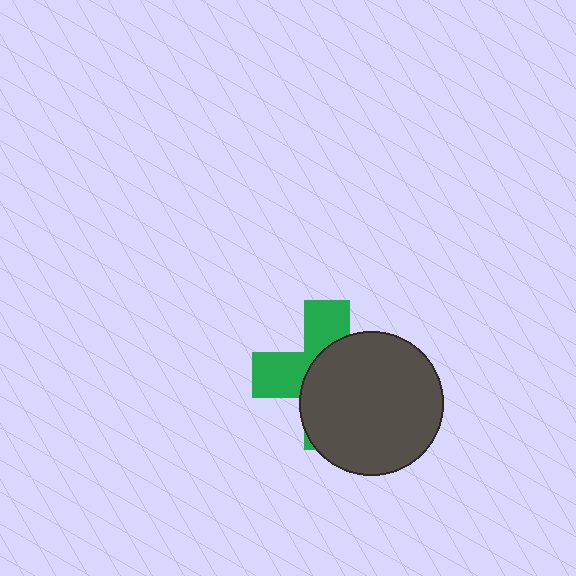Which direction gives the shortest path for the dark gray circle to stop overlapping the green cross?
Moving right gives the shortest separation.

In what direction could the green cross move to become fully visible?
The green cross could move left. That would shift it out from behind the dark gray circle entirely.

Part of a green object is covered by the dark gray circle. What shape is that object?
It is a cross.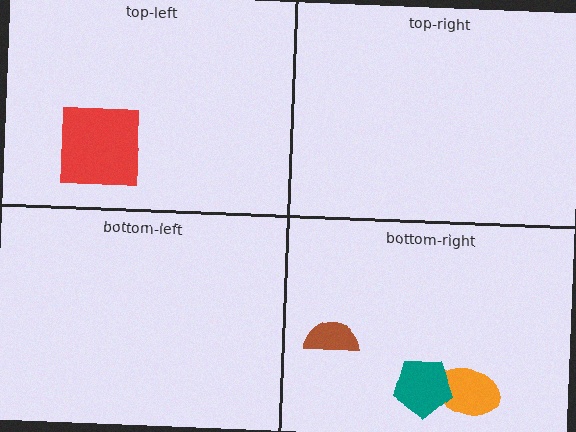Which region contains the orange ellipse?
The bottom-right region.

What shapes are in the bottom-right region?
The orange ellipse, the brown semicircle, the teal pentagon.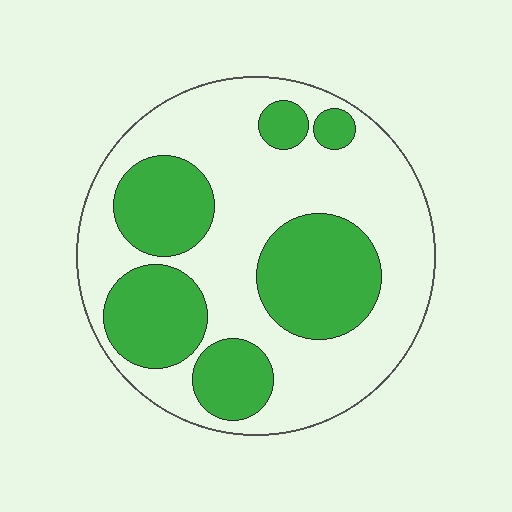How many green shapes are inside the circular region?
6.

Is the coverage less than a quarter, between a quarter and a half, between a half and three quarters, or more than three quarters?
Between a quarter and a half.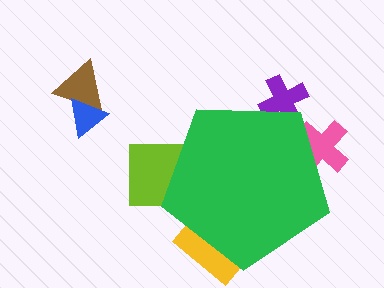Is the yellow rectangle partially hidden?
Yes, the yellow rectangle is partially hidden behind the green pentagon.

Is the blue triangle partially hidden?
No, the blue triangle is fully visible.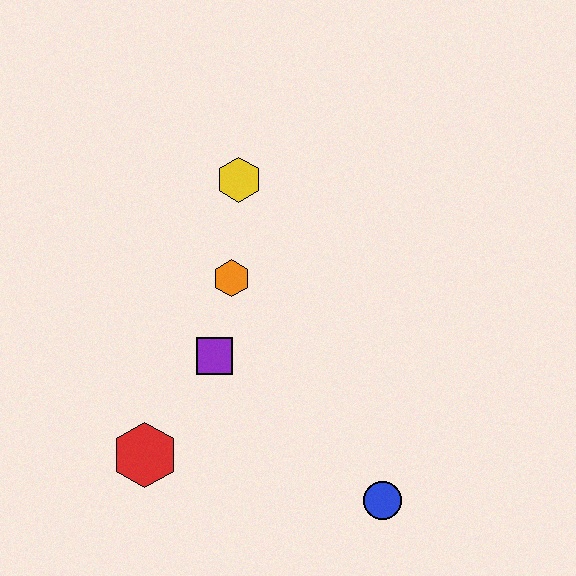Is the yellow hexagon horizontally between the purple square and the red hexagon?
No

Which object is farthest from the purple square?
The blue circle is farthest from the purple square.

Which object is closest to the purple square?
The orange hexagon is closest to the purple square.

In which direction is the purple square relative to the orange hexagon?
The purple square is below the orange hexagon.